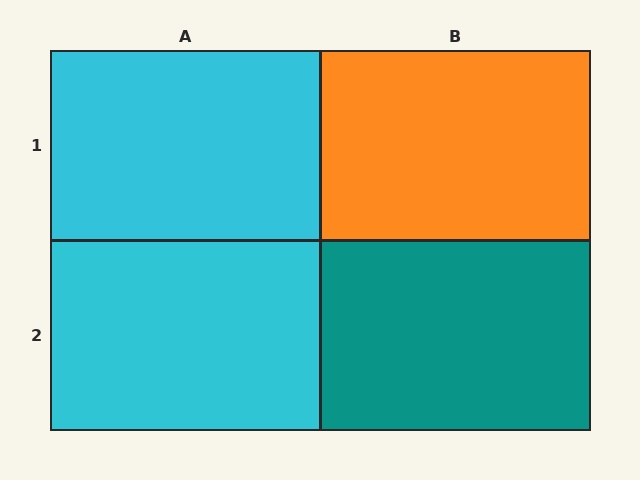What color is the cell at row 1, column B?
Orange.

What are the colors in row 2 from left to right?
Cyan, teal.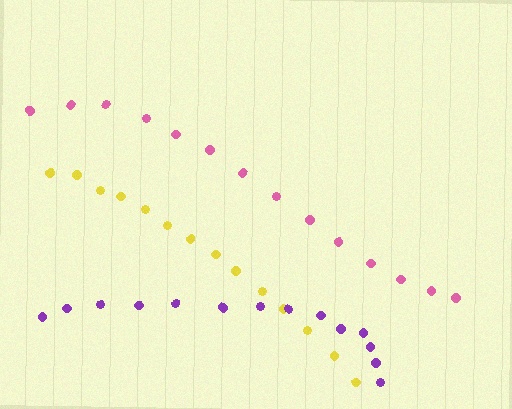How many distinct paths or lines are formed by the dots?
There are 3 distinct paths.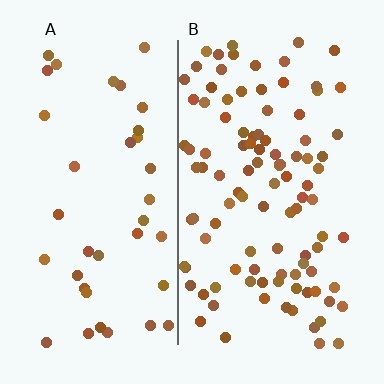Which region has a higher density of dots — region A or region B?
B (the right).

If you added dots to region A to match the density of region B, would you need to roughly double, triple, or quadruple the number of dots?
Approximately triple.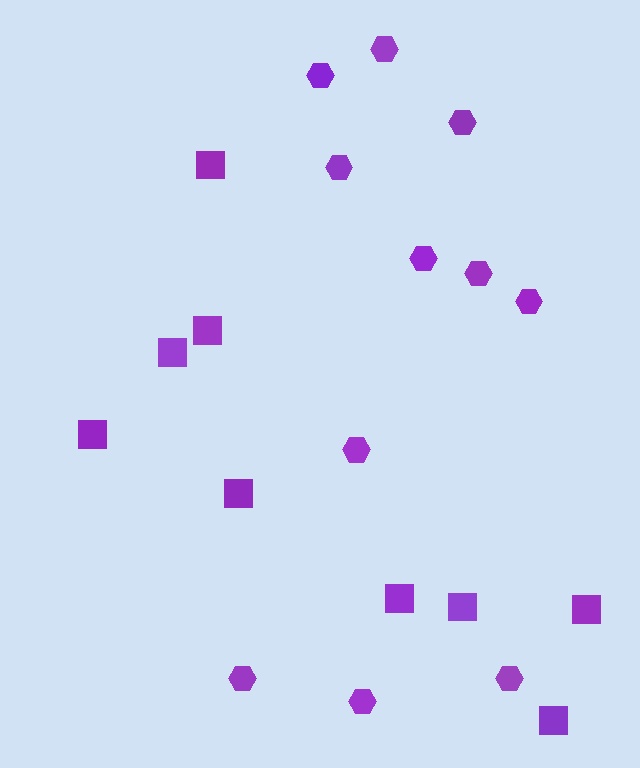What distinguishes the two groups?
There are 2 groups: one group of squares (9) and one group of hexagons (11).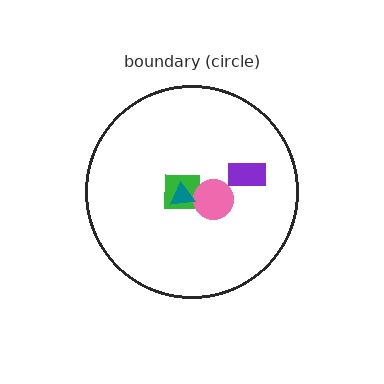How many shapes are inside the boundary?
4 inside, 0 outside.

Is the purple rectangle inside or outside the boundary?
Inside.